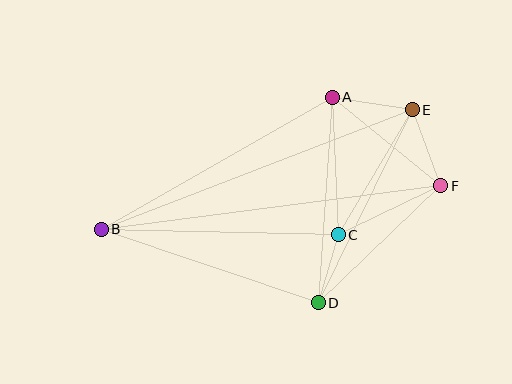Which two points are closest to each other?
Points C and D are closest to each other.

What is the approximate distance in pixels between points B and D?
The distance between B and D is approximately 229 pixels.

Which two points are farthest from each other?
Points B and F are farthest from each other.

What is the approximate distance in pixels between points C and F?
The distance between C and F is approximately 113 pixels.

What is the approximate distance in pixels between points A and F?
The distance between A and F is approximately 140 pixels.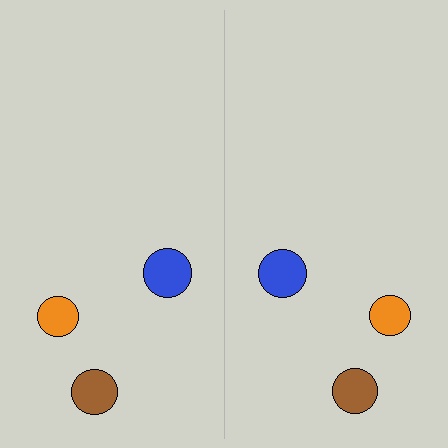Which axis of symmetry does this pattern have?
The pattern has a vertical axis of symmetry running through the center of the image.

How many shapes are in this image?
There are 6 shapes in this image.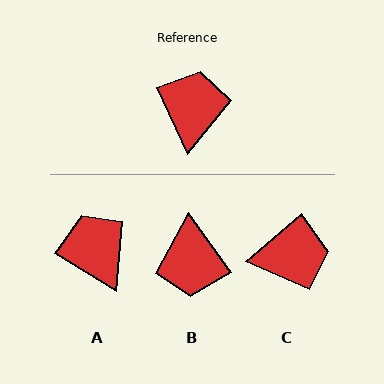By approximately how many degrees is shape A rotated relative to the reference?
Approximately 34 degrees counter-clockwise.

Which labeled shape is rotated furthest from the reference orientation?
B, about 169 degrees away.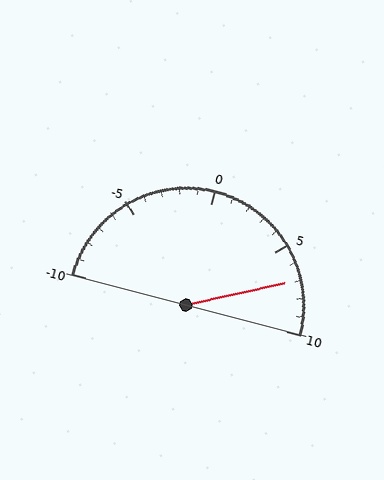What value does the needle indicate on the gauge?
The needle indicates approximately 7.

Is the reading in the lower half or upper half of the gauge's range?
The reading is in the upper half of the range (-10 to 10).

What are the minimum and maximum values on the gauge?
The gauge ranges from -10 to 10.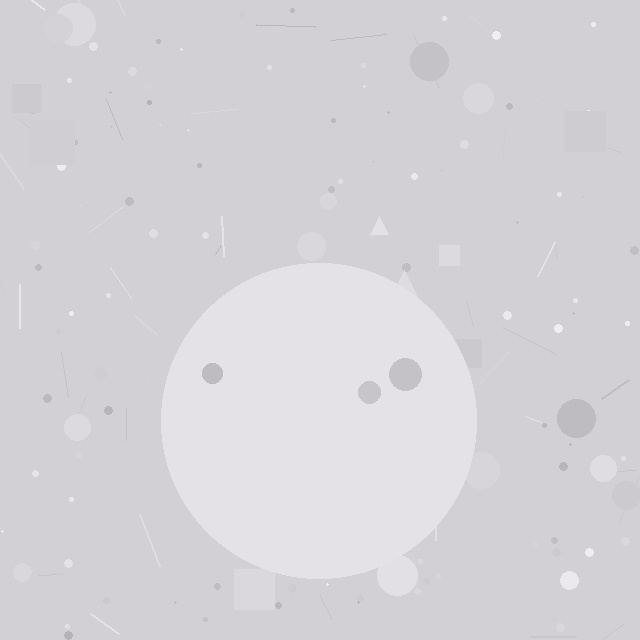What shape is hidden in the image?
A circle is hidden in the image.